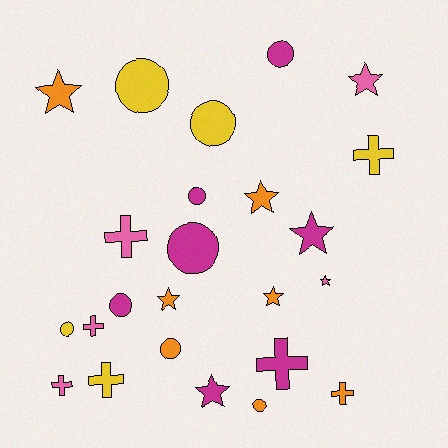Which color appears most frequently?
Orange, with 7 objects.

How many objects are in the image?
There are 24 objects.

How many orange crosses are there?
There is 1 orange cross.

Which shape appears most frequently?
Circle, with 9 objects.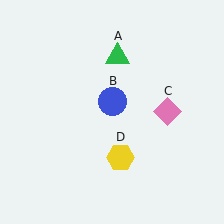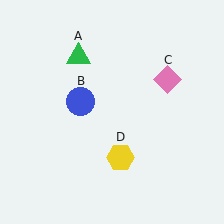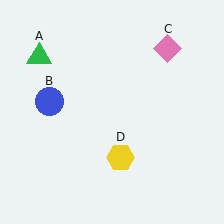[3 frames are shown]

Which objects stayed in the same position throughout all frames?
Yellow hexagon (object D) remained stationary.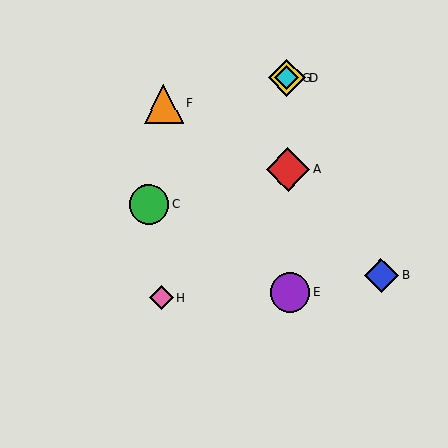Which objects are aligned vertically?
Objects A, D, E, G are aligned vertically.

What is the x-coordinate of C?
Object C is at x≈149.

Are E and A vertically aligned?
Yes, both are at x≈290.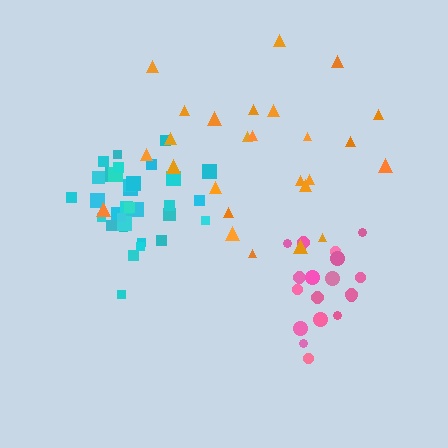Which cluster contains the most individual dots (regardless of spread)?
Cyan (34).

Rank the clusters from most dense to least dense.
cyan, pink, orange.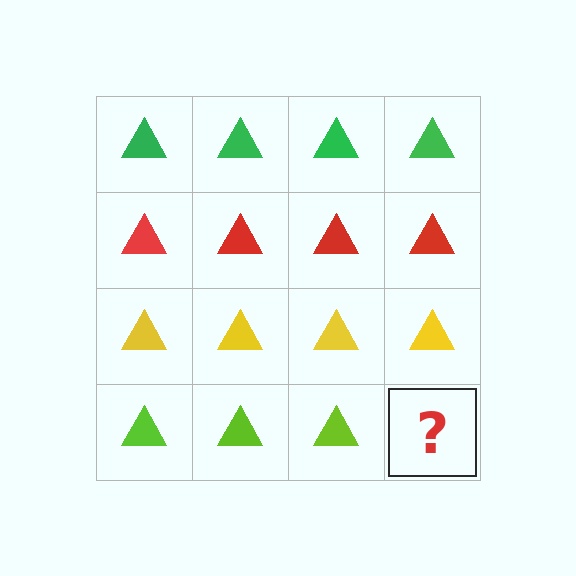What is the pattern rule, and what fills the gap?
The rule is that each row has a consistent color. The gap should be filled with a lime triangle.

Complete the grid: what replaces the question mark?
The question mark should be replaced with a lime triangle.